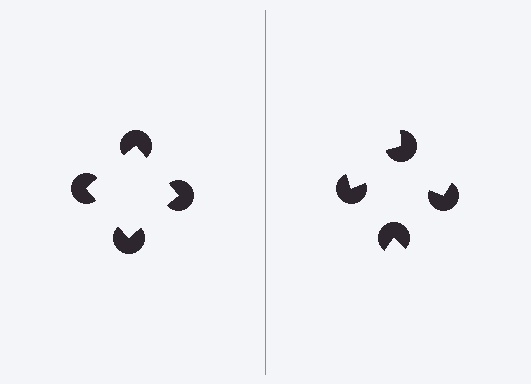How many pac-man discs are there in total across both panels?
8 — 4 on each side.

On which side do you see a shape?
An illusory square appears on the left side. On the right side the wedge cuts are rotated, so no coherent shape forms.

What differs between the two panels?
The pac-man discs are positioned identically on both sides; only the wedge orientations differ. On the left they align to a square; on the right they are misaligned.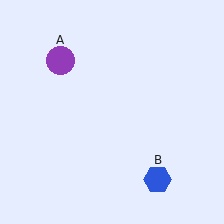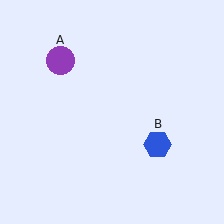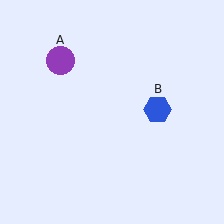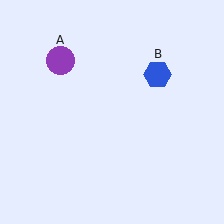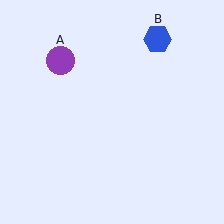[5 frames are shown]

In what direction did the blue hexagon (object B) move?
The blue hexagon (object B) moved up.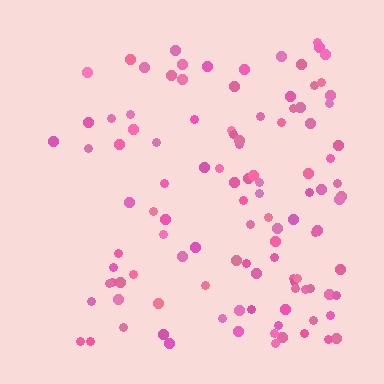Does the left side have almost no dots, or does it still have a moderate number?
Still a moderate number, just noticeably fewer than the right.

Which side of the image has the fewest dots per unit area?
The left.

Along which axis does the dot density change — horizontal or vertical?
Horizontal.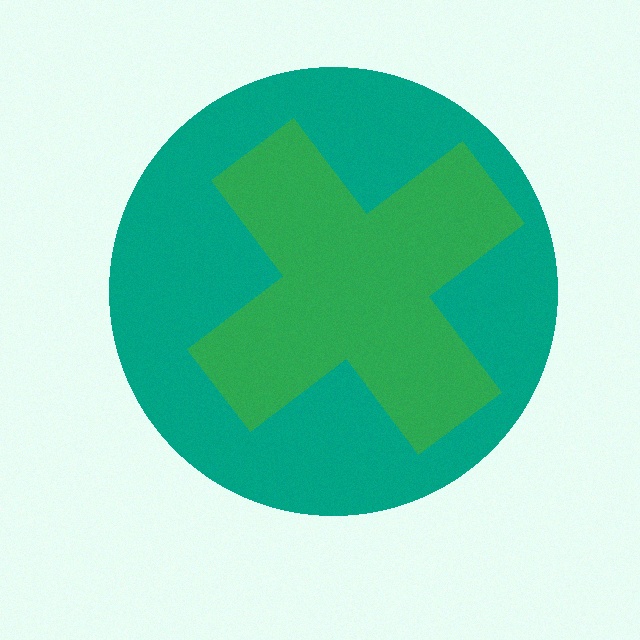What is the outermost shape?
The teal circle.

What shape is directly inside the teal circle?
The green cross.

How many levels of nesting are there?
2.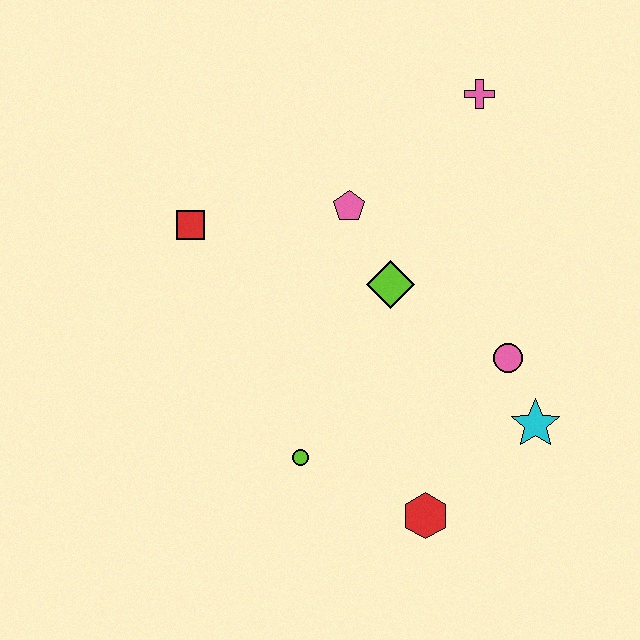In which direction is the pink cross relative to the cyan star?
The pink cross is above the cyan star.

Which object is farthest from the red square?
The cyan star is farthest from the red square.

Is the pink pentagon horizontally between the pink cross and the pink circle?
No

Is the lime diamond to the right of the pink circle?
No